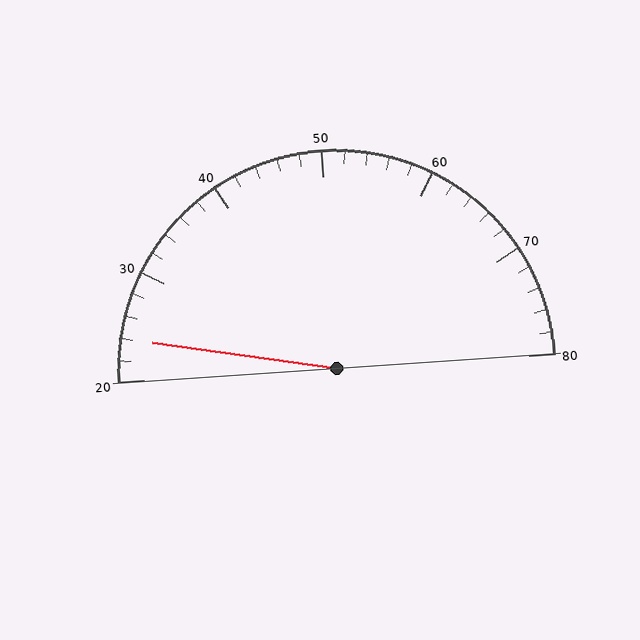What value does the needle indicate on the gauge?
The needle indicates approximately 24.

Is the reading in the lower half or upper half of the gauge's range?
The reading is in the lower half of the range (20 to 80).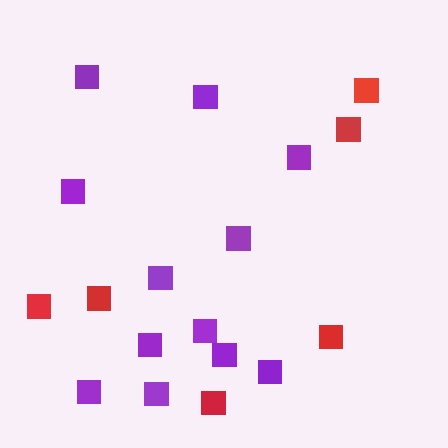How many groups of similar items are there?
There are 2 groups: one group of purple squares (12) and one group of red squares (6).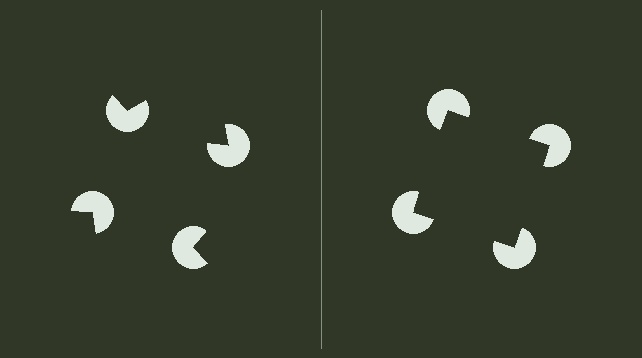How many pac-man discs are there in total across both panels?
8 — 4 on each side.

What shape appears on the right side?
An illusory square.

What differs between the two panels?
The pac-man discs are positioned identically on both sides; only the wedge orientations differ. On the right they align to a square; on the left they are misaligned.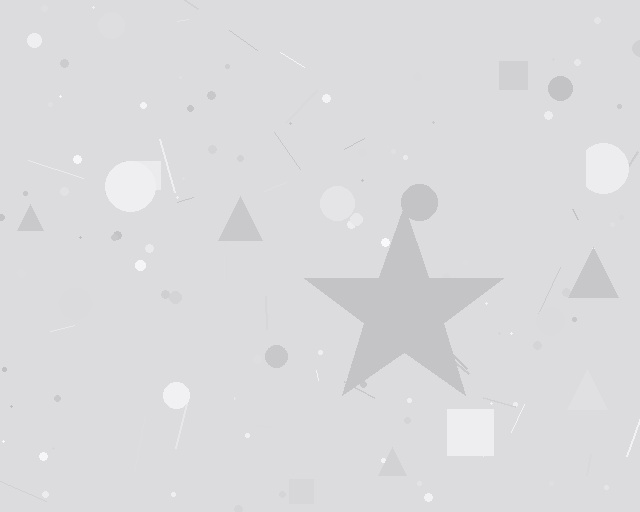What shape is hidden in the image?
A star is hidden in the image.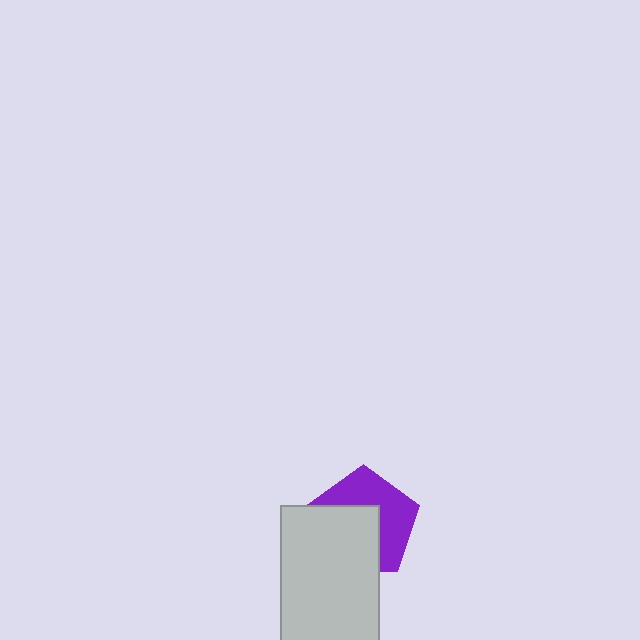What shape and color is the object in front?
The object in front is a light gray rectangle.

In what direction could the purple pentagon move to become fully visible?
The purple pentagon could move toward the upper-right. That would shift it out from behind the light gray rectangle entirely.